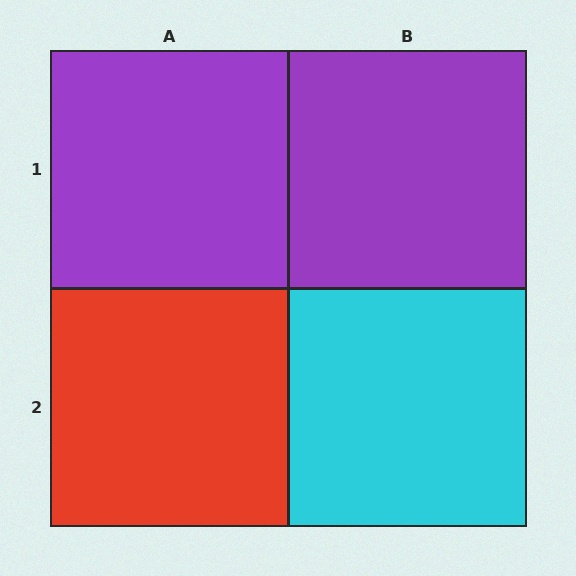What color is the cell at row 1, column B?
Purple.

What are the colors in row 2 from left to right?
Red, cyan.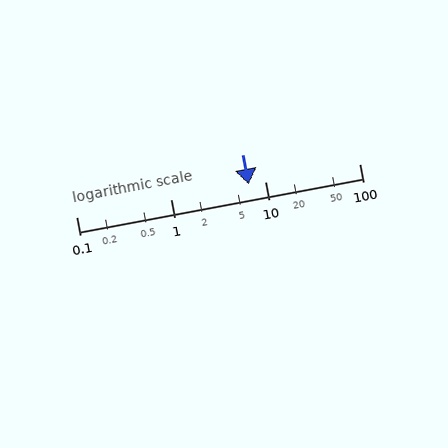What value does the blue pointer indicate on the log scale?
The pointer indicates approximately 6.7.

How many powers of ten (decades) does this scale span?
The scale spans 3 decades, from 0.1 to 100.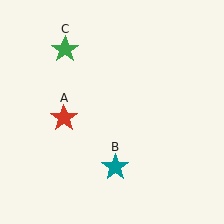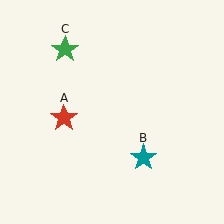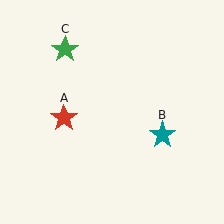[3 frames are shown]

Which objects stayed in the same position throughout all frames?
Red star (object A) and green star (object C) remained stationary.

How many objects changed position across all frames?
1 object changed position: teal star (object B).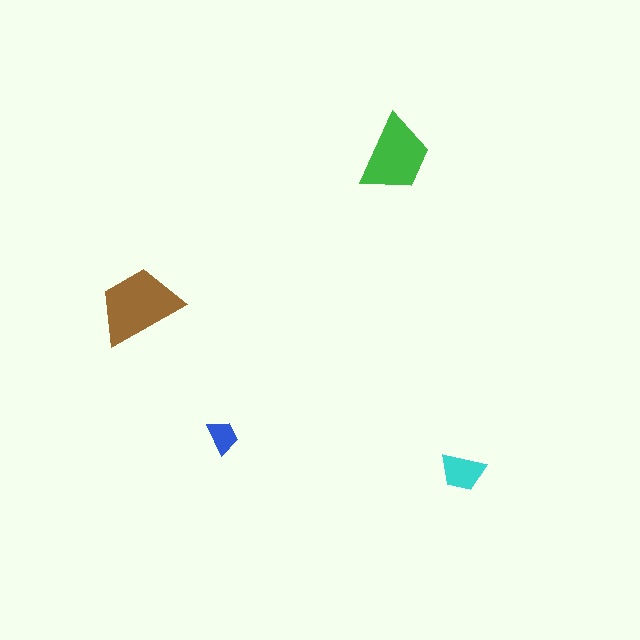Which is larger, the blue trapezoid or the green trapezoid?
The green one.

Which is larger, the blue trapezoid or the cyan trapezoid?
The cyan one.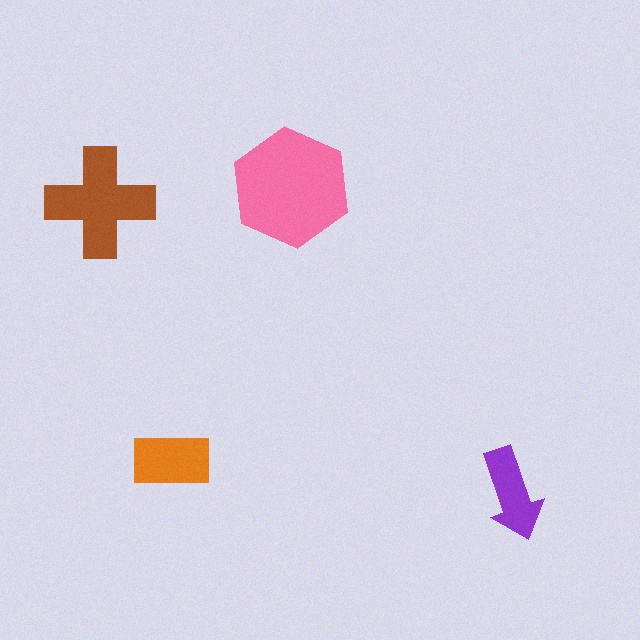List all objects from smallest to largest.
The purple arrow, the orange rectangle, the brown cross, the pink hexagon.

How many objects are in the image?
There are 4 objects in the image.